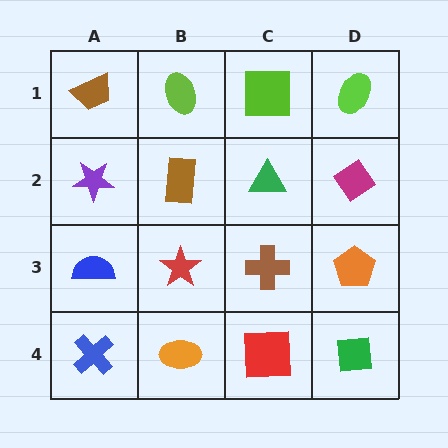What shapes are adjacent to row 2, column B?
A lime ellipse (row 1, column B), a red star (row 3, column B), a purple star (row 2, column A), a green triangle (row 2, column C).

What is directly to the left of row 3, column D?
A brown cross.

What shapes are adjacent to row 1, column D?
A magenta diamond (row 2, column D), a lime square (row 1, column C).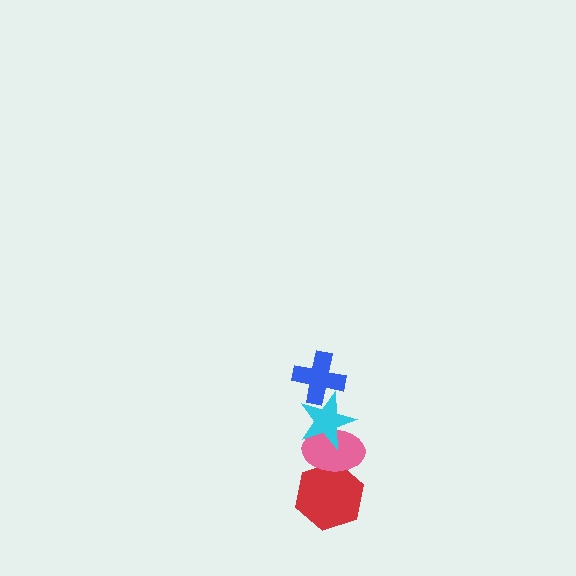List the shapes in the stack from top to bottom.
From top to bottom: the blue cross, the cyan star, the pink ellipse, the red hexagon.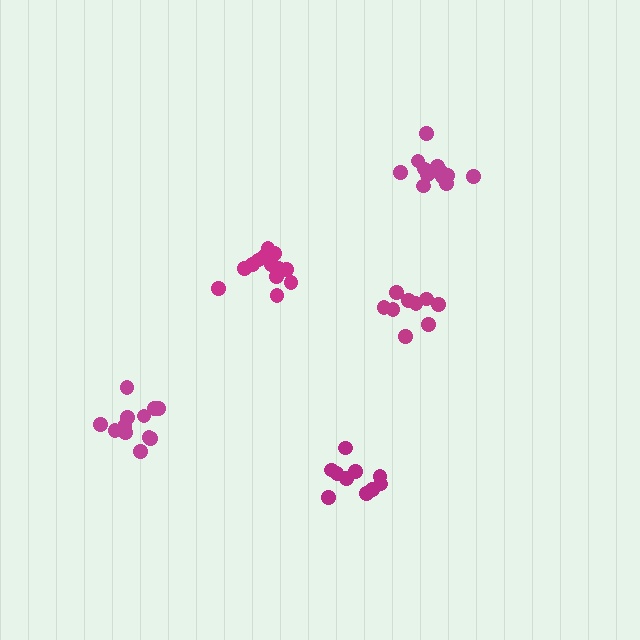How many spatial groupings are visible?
There are 5 spatial groupings.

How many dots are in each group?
Group 1: 10 dots, Group 2: 13 dots, Group 3: 13 dots, Group 4: 9 dots, Group 5: 13 dots (58 total).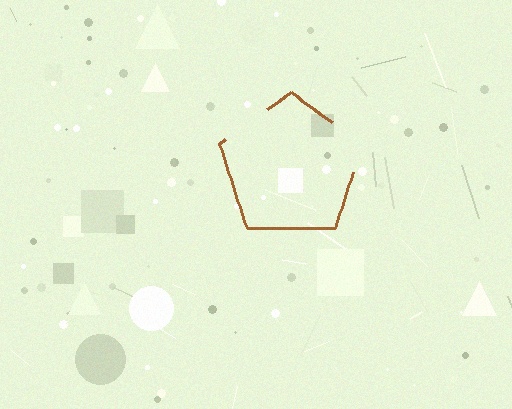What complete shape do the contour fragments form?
The contour fragments form a pentagon.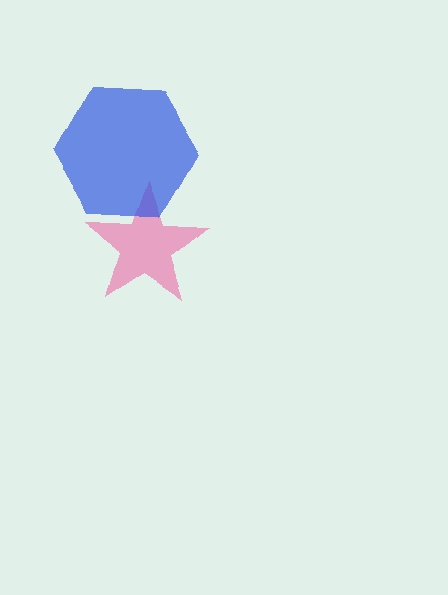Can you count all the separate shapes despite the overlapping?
Yes, there are 2 separate shapes.